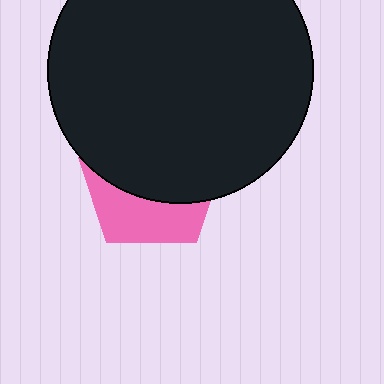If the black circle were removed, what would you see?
You would see the complete pink pentagon.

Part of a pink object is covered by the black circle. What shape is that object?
It is a pentagon.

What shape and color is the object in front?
The object in front is a black circle.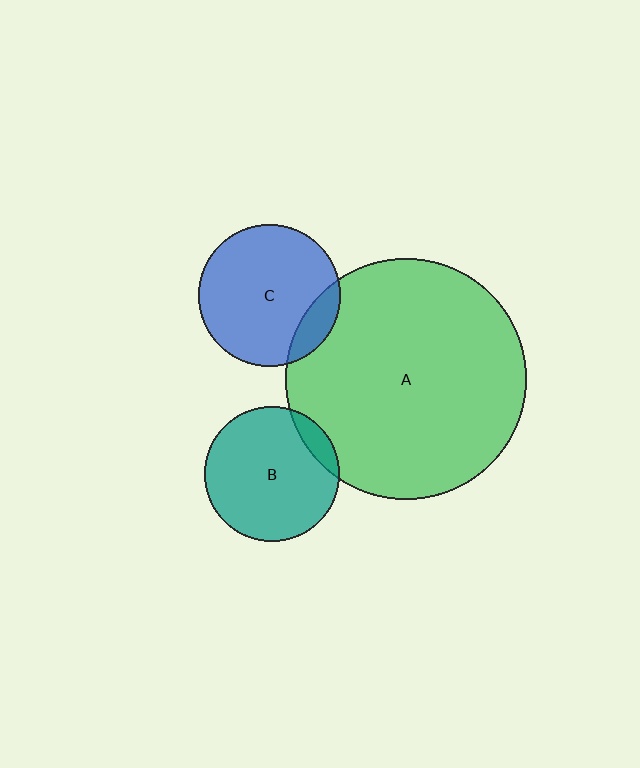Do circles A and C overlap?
Yes.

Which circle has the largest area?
Circle A (green).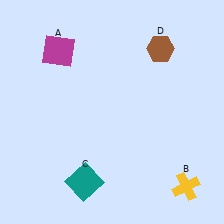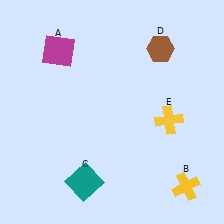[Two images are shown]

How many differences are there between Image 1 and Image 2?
There is 1 difference between the two images.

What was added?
A yellow cross (E) was added in Image 2.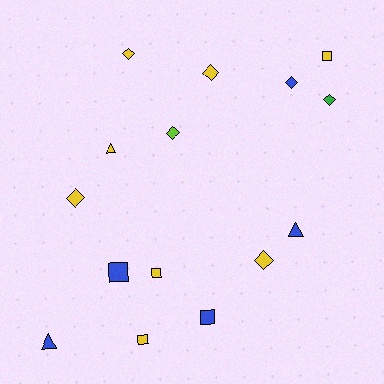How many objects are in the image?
There are 15 objects.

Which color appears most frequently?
Yellow, with 8 objects.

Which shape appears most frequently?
Diamond, with 7 objects.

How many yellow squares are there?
There are 3 yellow squares.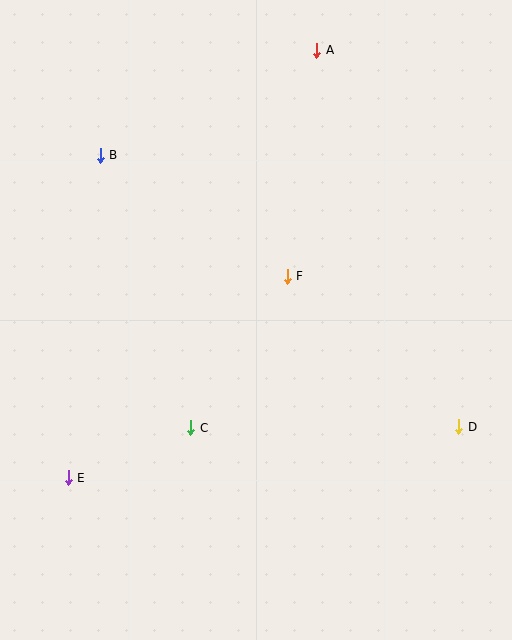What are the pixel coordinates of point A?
Point A is at (317, 50).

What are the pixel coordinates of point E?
Point E is at (68, 478).